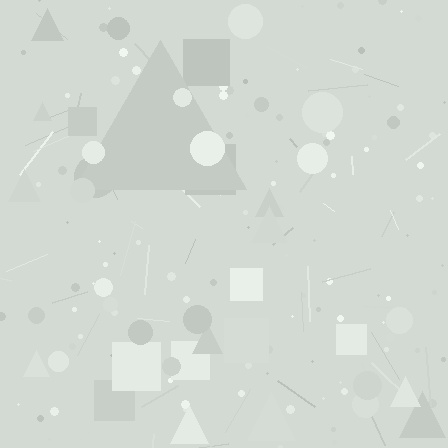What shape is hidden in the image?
A triangle is hidden in the image.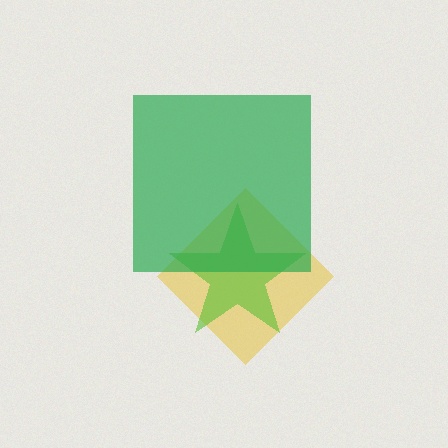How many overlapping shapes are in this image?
There are 3 overlapping shapes in the image.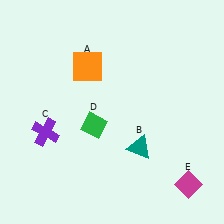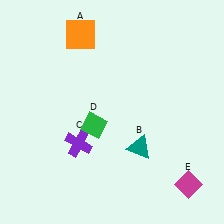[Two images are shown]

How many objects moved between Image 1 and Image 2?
2 objects moved between the two images.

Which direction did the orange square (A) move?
The orange square (A) moved up.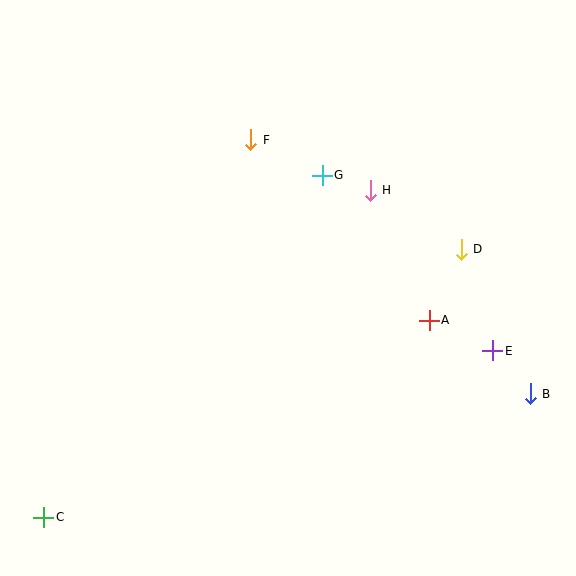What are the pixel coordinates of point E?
Point E is at (493, 351).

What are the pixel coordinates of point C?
Point C is at (44, 517).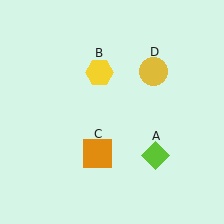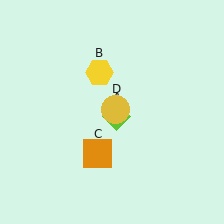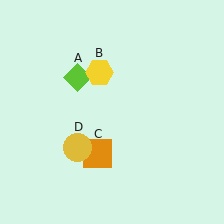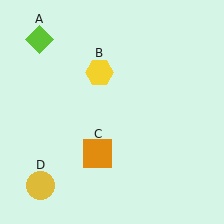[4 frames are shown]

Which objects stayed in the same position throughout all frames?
Yellow hexagon (object B) and orange square (object C) remained stationary.